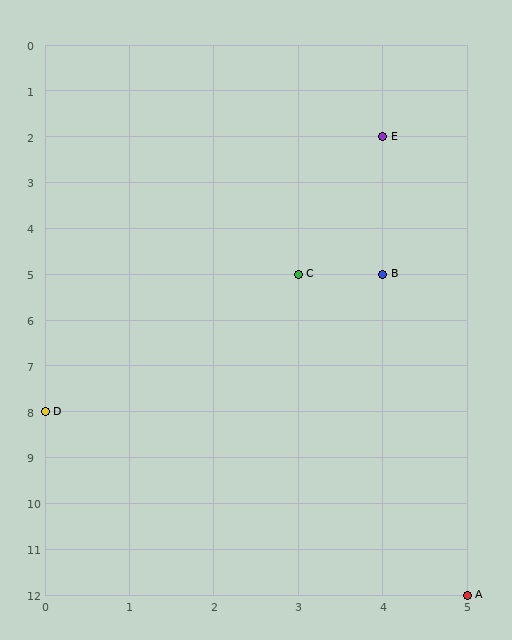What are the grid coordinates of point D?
Point D is at grid coordinates (0, 8).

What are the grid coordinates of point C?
Point C is at grid coordinates (3, 5).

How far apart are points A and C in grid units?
Points A and C are 2 columns and 7 rows apart (about 7.3 grid units diagonally).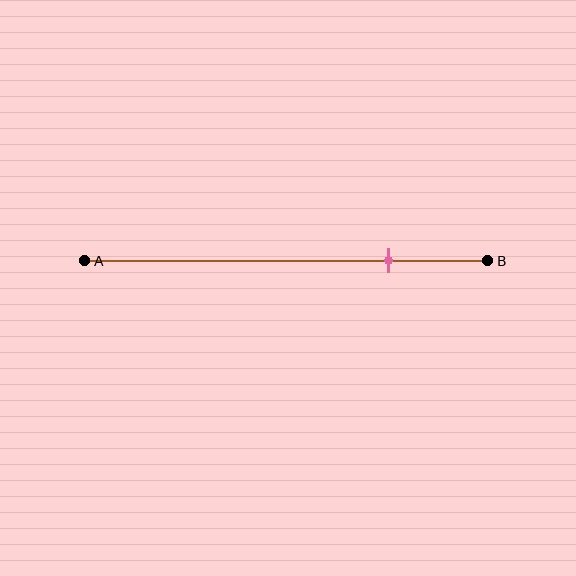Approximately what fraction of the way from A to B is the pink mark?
The pink mark is approximately 75% of the way from A to B.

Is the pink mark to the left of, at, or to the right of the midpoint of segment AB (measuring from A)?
The pink mark is to the right of the midpoint of segment AB.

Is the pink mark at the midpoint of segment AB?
No, the mark is at about 75% from A, not at the 50% midpoint.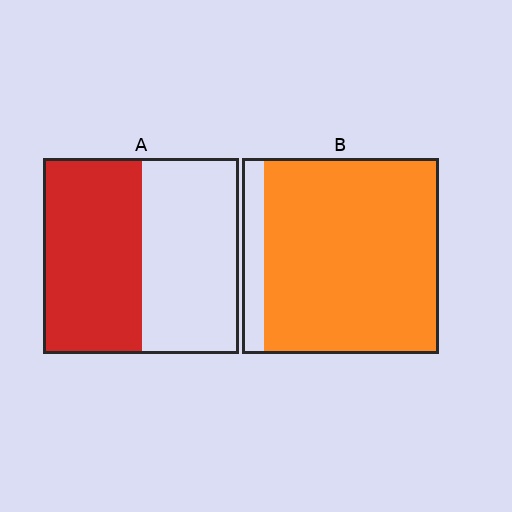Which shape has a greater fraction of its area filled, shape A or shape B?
Shape B.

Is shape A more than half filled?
Roughly half.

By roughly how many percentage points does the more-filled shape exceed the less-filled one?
By roughly 40 percentage points (B over A).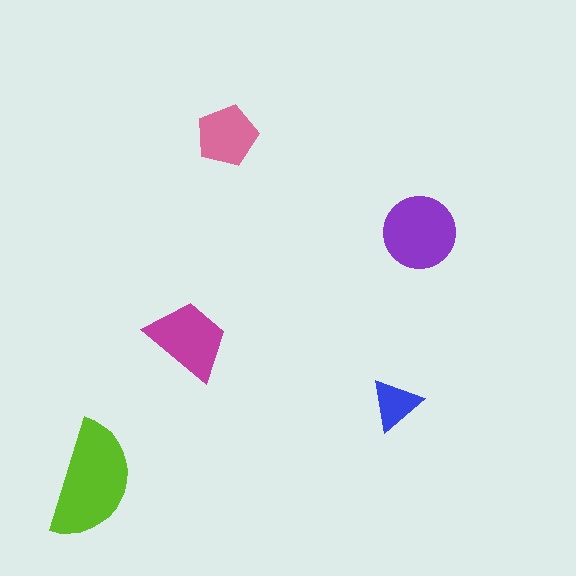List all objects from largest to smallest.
The lime semicircle, the purple circle, the magenta trapezoid, the pink pentagon, the blue triangle.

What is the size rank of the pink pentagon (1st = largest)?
4th.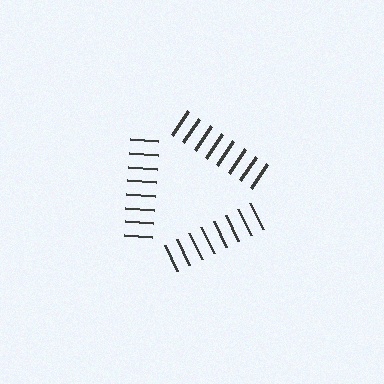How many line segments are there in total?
24 — 8 along each of the 3 edges.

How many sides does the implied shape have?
3 sides — the line-ends trace a triangle.